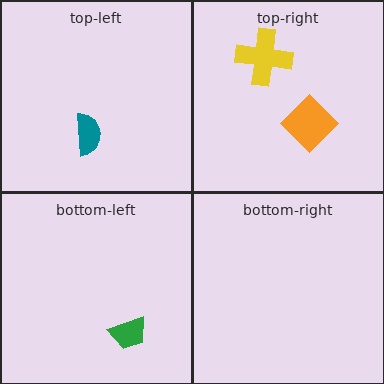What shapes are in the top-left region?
The teal semicircle.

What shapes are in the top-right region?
The orange diamond, the yellow cross.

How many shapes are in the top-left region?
1.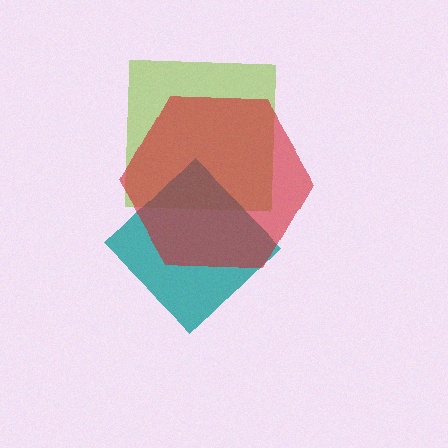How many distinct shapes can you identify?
There are 3 distinct shapes: a lime square, a teal diamond, a red hexagon.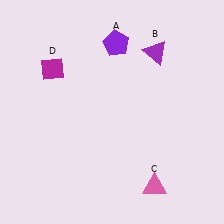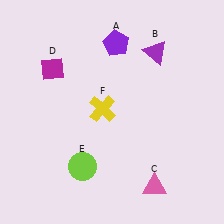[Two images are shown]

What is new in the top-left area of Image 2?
A yellow cross (F) was added in the top-left area of Image 2.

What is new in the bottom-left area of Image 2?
A lime circle (E) was added in the bottom-left area of Image 2.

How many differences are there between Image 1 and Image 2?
There are 2 differences between the two images.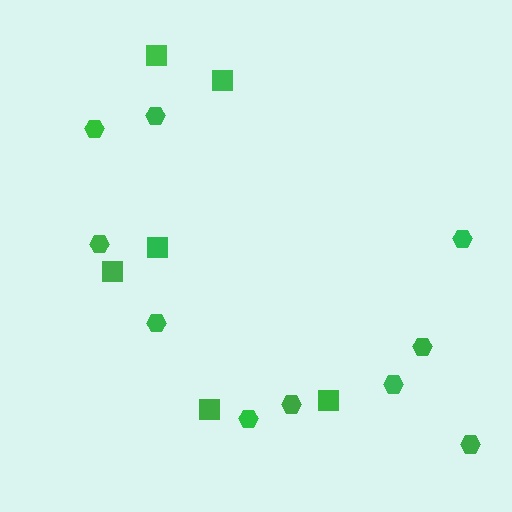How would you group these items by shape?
There are 2 groups: one group of hexagons (10) and one group of squares (6).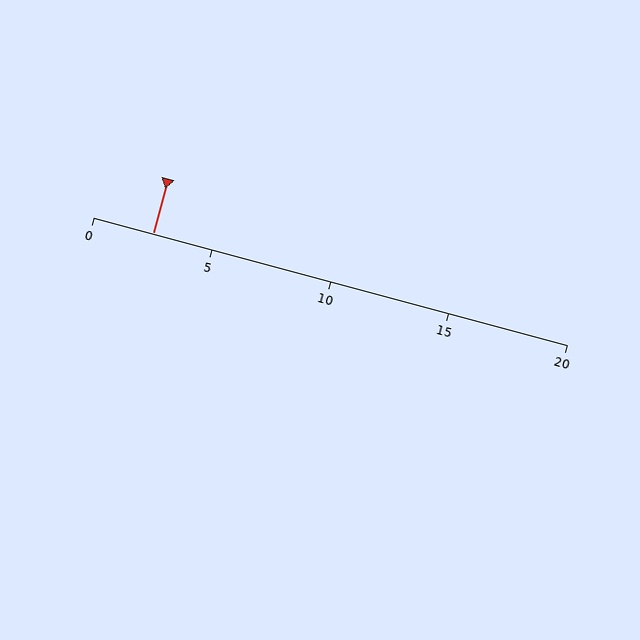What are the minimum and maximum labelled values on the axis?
The axis runs from 0 to 20.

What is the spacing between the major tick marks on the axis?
The major ticks are spaced 5 apart.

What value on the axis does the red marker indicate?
The marker indicates approximately 2.5.